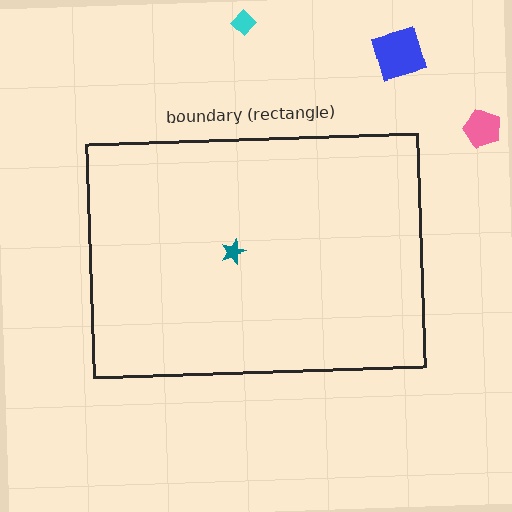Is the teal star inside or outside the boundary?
Inside.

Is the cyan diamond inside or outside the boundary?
Outside.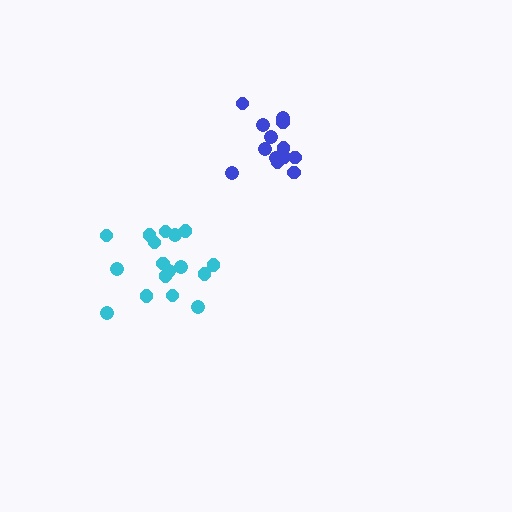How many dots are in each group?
Group 1: 17 dots, Group 2: 14 dots (31 total).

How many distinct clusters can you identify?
There are 2 distinct clusters.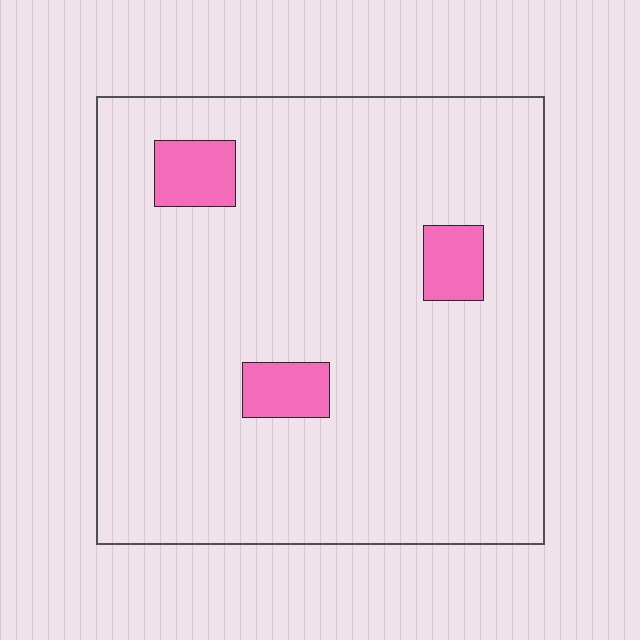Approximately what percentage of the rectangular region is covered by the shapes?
Approximately 5%.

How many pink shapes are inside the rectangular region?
3.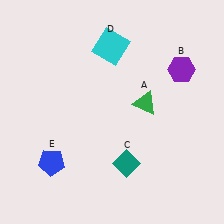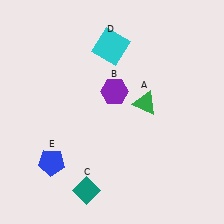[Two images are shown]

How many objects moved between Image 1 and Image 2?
2 objects moved between the two images.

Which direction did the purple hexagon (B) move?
The purple hexagon (B) moved left.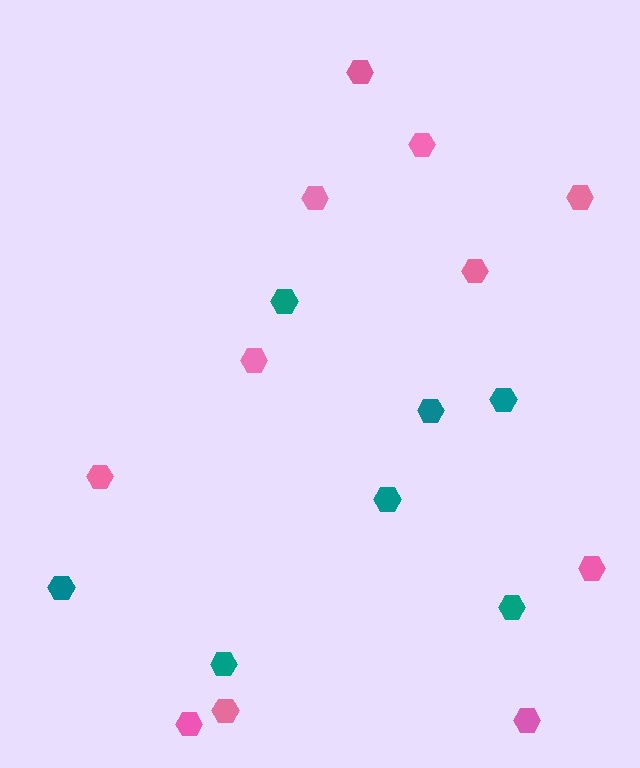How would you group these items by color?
There are 2 groups: one group of teal hexagons (7) and one group of pink hexagons (11).